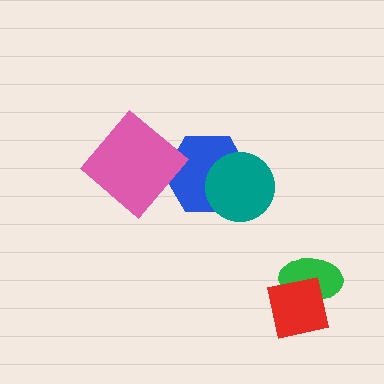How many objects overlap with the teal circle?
1 object overlaps with the teal circle.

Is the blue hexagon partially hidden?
Yes, it is partially covered by another shape.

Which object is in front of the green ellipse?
The red square is in front of the green ellipse.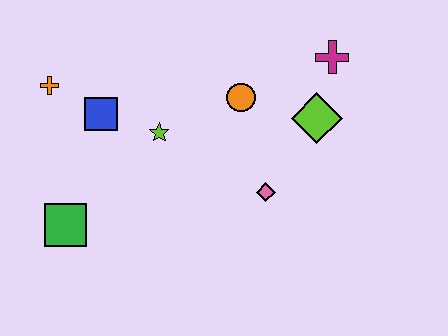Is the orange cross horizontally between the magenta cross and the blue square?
No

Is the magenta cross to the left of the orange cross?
No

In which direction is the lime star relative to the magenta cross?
The lime star is to the left of the magenta cross.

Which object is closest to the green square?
The blue square is closest to the green square.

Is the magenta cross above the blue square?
Yes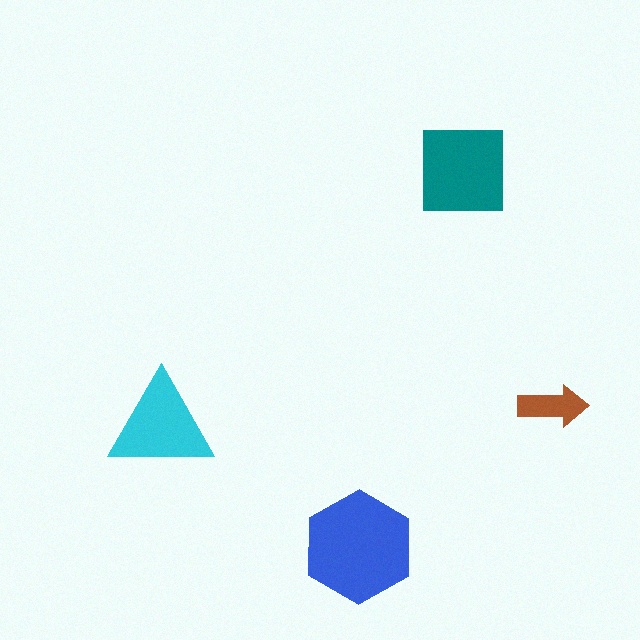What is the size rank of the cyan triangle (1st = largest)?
3rd.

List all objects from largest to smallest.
The blue hexagon, the teal square, the cyan triangle, the brown arrow.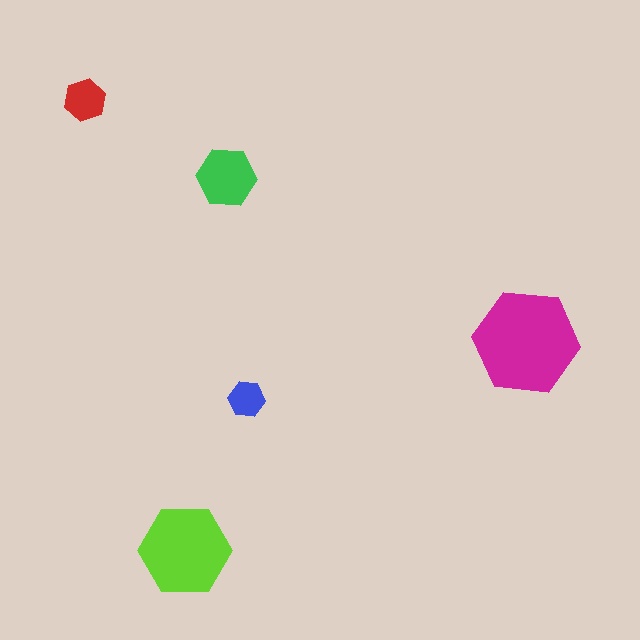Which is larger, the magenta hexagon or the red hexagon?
The magenta one.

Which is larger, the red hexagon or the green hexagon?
The green one.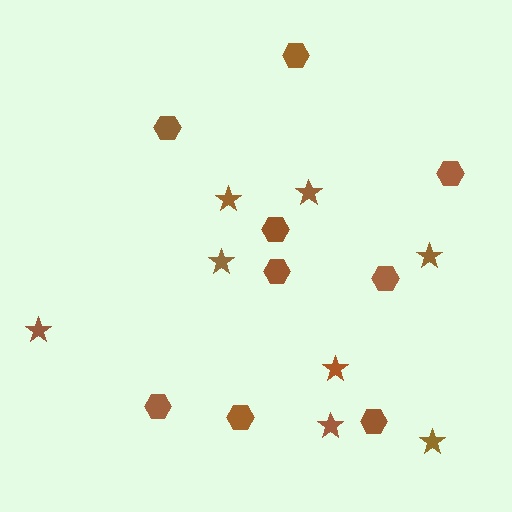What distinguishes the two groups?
There are 2 groups: one group of hexagons (9) and one group of stars (8).